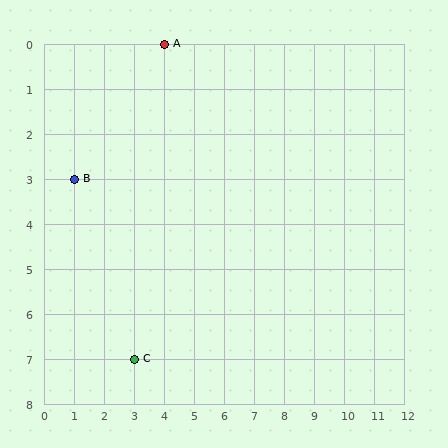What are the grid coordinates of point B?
Point B is at grid coordinates (1, 3).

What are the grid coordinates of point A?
Point A is at grid coordinates (4, 0).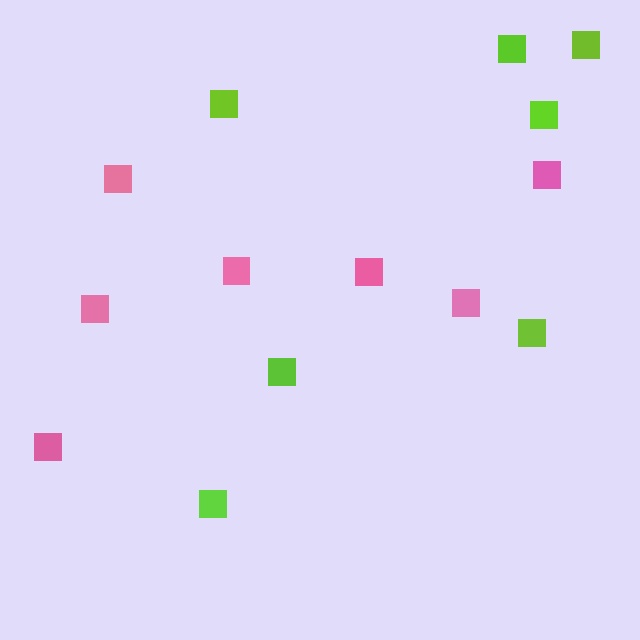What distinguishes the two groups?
There are 2 groups: one group of pink squares (7) and one group of lime squares (7).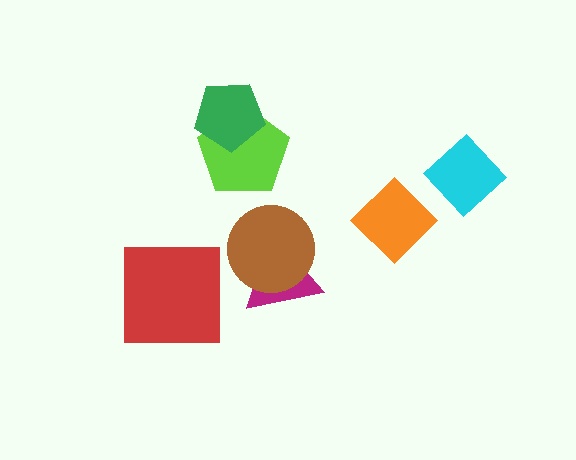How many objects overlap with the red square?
0 objects overlap with the red square.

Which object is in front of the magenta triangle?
The brown circle is in front of the magenta triangle.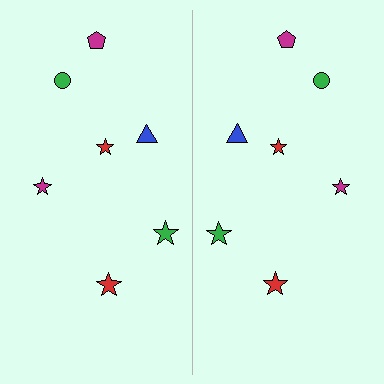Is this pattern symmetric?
Yes, this pattern has bilateral (reflection) symmetry.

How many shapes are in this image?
There are 14 shapes in this image.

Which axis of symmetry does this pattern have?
The pattern has a vertical axis of symmetry running through the center of the image.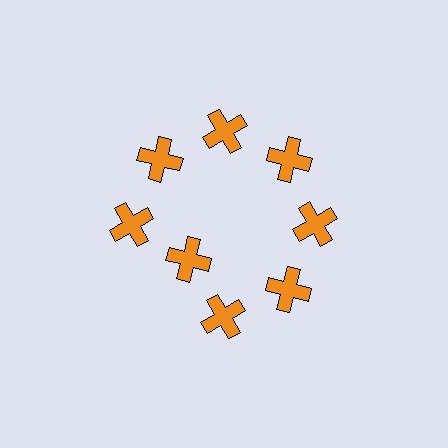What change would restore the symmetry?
The symmetry would be restored by moving it outward, back onto the ring so that all 8 crosses sit at equal angles and equal distance from the center.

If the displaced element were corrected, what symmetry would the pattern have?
It would have 8-fold rotational symmetry — the pattern would map onto itself every 45 degrees.